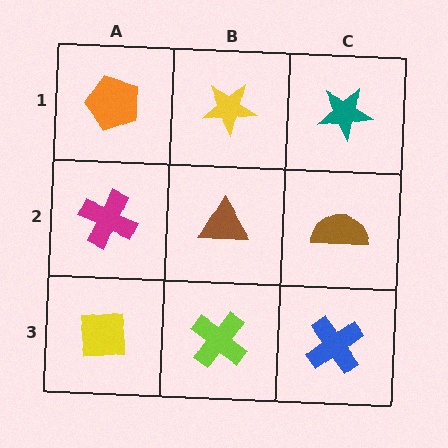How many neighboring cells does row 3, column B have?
3.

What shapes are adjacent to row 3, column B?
A brown triangle (row 2, column B), a yellow square (row 3, column A), a blue cross (row 3, column C).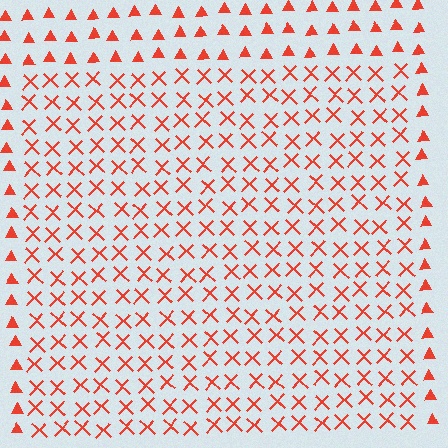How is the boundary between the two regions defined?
The boundary is defined by a change in element shape: X marks inside vs. triangles outside. All elements share the same color and spacing.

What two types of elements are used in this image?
The image uses X marks inside the rectangle region and triangles outside it.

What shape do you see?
I see a rectangle.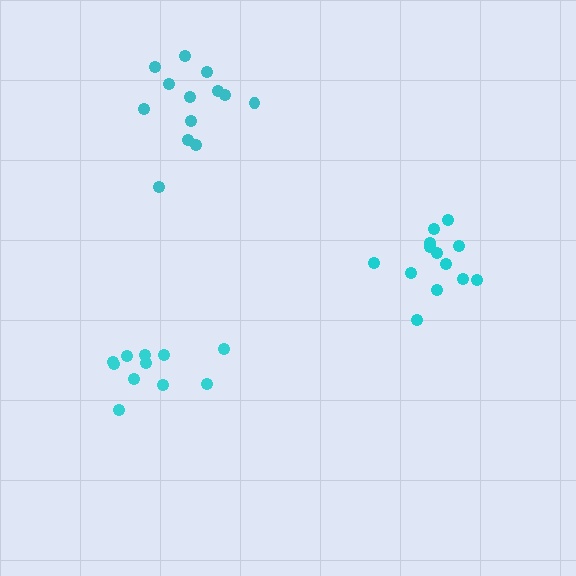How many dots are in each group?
Group 1: 13 dots, Group 2: 11 dots, Group 3: 13 dots (37 total).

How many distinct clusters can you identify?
There are 3 distinct clusters.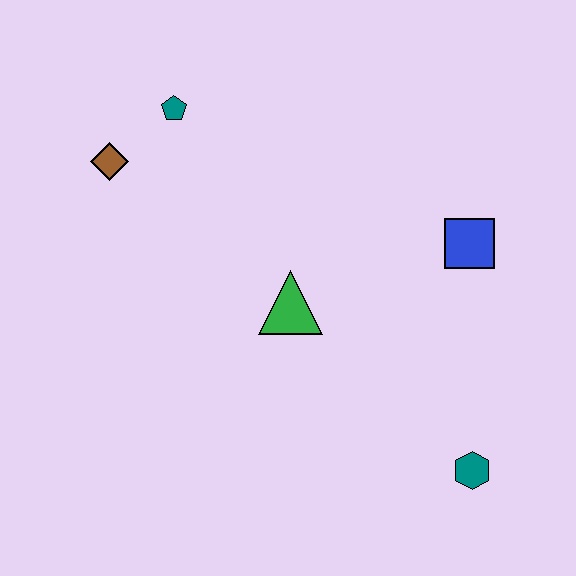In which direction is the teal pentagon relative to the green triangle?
The teal pentagon is above the green triangle.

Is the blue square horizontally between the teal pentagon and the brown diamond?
No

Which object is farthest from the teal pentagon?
The teal hexagon is farthest from the teal pentagon.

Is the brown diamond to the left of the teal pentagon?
Yes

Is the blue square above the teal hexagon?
Yes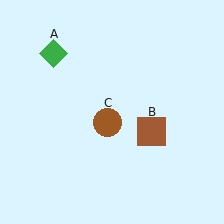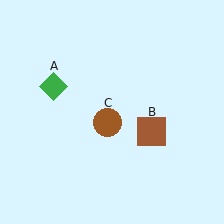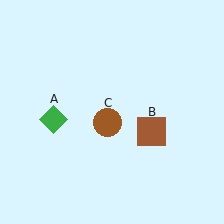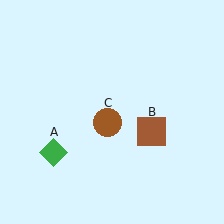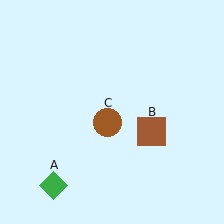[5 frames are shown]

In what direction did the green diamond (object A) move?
The green diamond (object A) moved down.